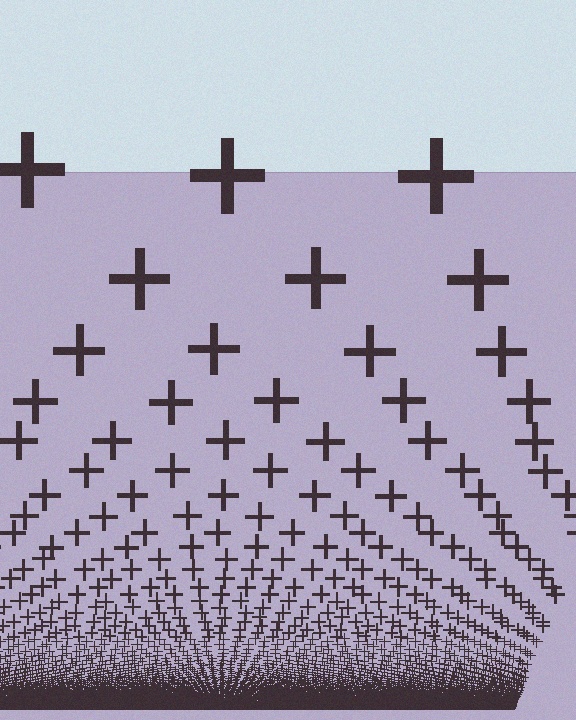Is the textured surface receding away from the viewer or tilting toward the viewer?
The surface appears to tilt toward the viewer. Texture elements get larger and sparser toward the top.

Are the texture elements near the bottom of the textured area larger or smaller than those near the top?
Smaller. The gradient is inverted — elements near the bottom are smaller and denser.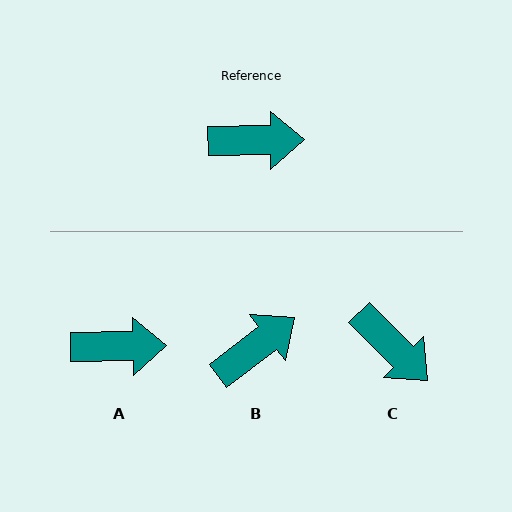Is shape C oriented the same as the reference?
No, it is off by about 46 degrees.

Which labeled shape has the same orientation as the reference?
A.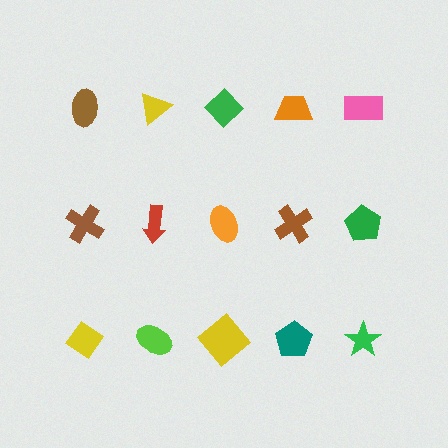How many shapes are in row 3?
5 shapes.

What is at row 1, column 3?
A green diamond.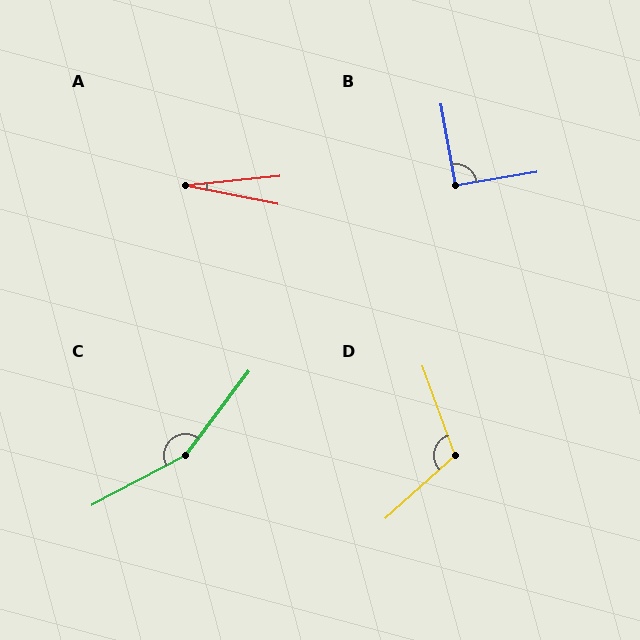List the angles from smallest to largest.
A (17°), B (90°), D (113°), C (155°).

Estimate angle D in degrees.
Approximately 113 degrees.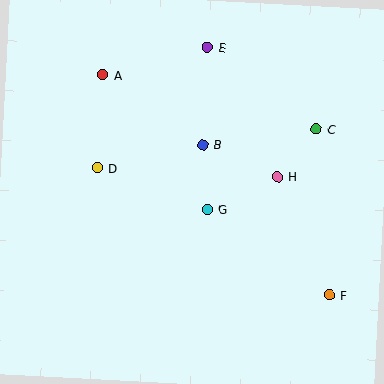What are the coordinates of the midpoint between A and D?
The midpoint between A and D is at (100, 121).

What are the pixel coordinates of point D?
Point D is at (97, 168).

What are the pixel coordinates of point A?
Point A is at (103, 75).